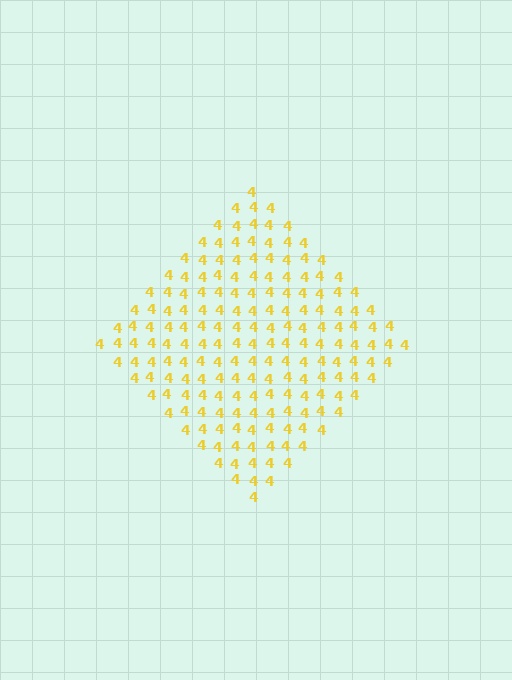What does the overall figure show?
The overall figure shows a diamond.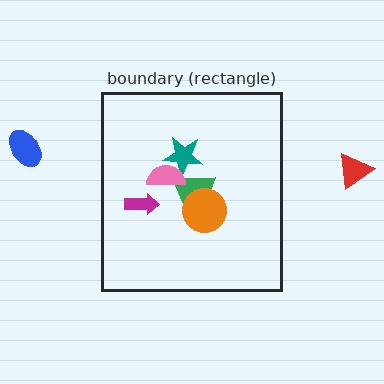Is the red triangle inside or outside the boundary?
Outside.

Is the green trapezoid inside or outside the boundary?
Inside.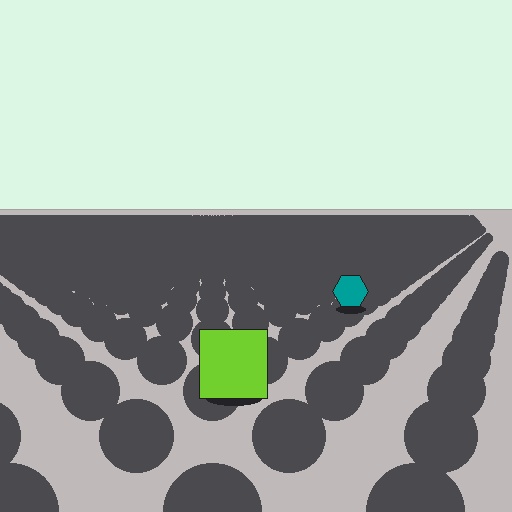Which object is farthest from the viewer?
The teal hexagon is farthest from the viewer. It appears smaller and the ground texture around it is denser.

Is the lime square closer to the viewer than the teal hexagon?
Yes. The lime square is closer — you can tell from the texture gradient: the ground texture is coarser near it.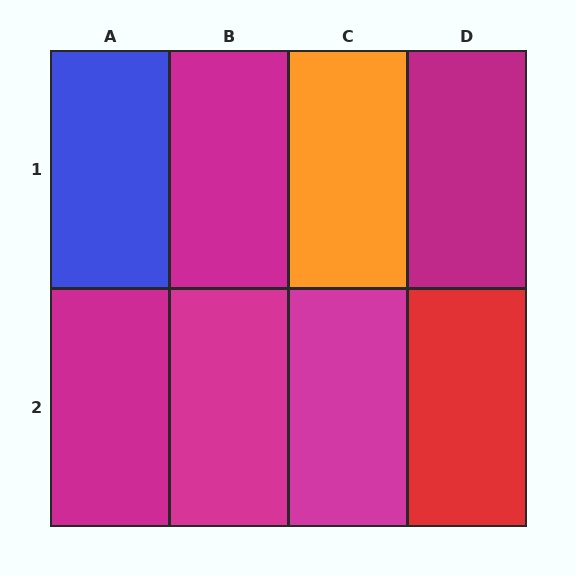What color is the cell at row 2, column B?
Magenta.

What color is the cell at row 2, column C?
Magenta.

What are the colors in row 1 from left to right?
Blue, magenta, orange, magenta.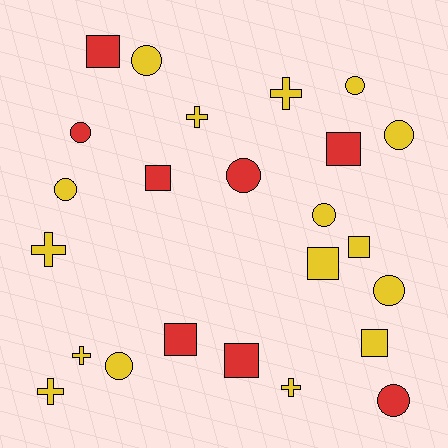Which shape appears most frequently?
Circle, with 10 objects.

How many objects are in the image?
There are 24 objects.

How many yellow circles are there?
There are 7 yellow circles.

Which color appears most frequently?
Yellow, with 16 objects.